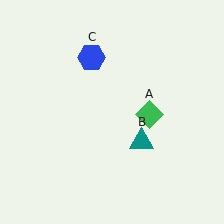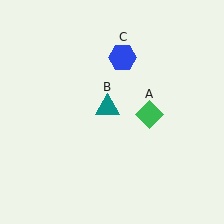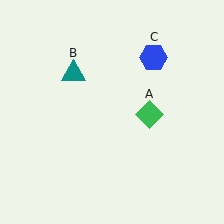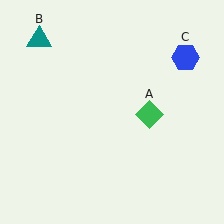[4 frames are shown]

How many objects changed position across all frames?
2 objects changed position: teal triangle (object B), blue hexagon (object C).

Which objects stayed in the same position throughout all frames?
Green diamond (object A) remained stationary.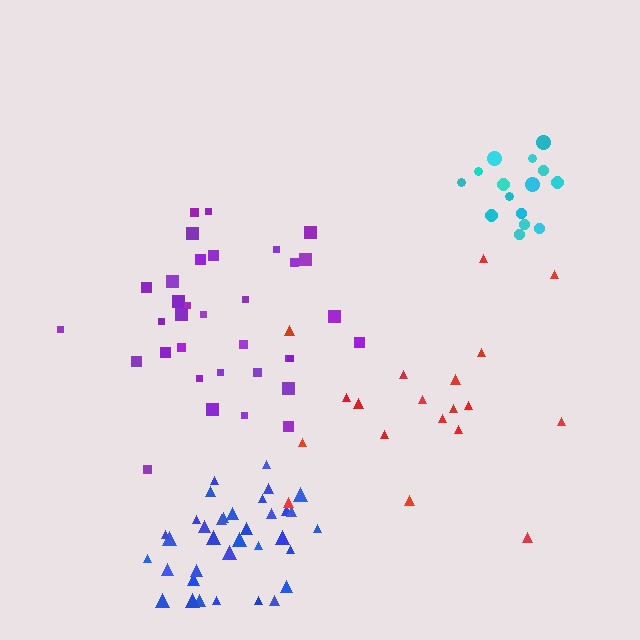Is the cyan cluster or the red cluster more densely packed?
Cyan.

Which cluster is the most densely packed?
Cyan.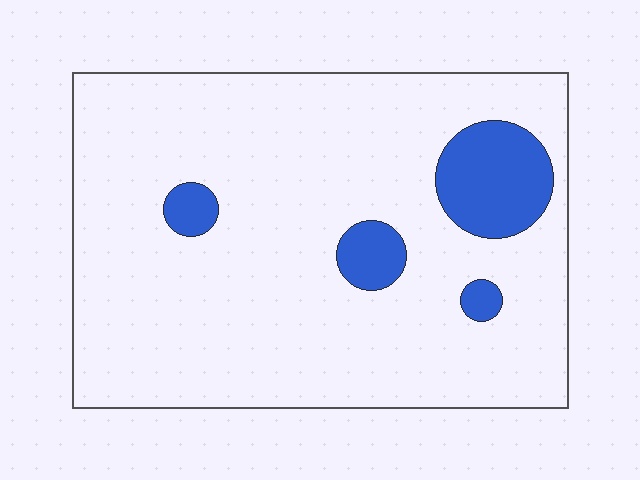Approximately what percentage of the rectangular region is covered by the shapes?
Approximately 10%.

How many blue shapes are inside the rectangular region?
4.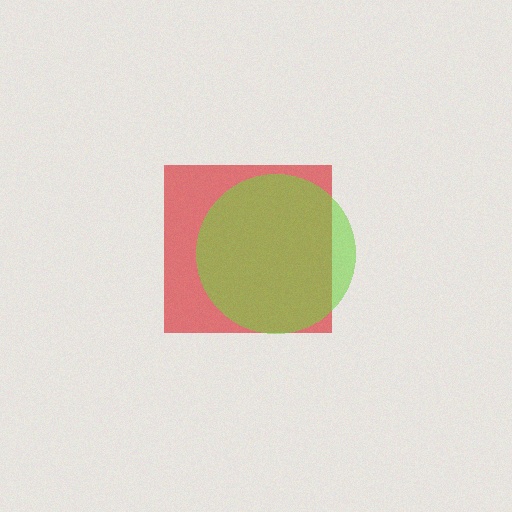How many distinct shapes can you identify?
There are 2 distinct shapes: a red square, a lime circle.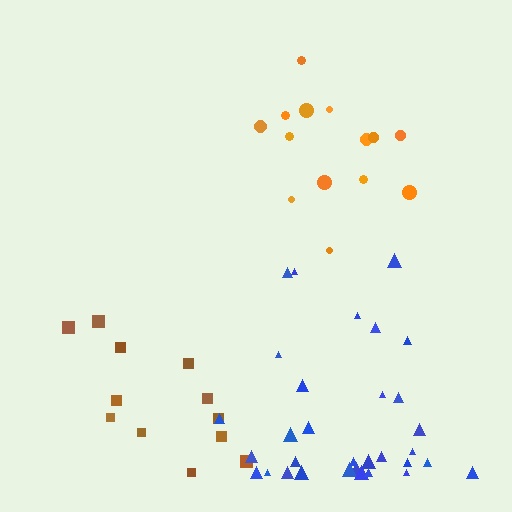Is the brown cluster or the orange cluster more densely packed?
Orange.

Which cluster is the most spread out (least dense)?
Brown.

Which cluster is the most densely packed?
Blue.